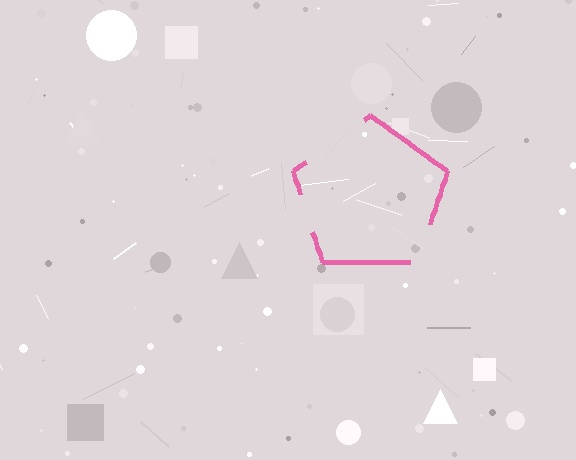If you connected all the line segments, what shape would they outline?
They would outline a pentagon.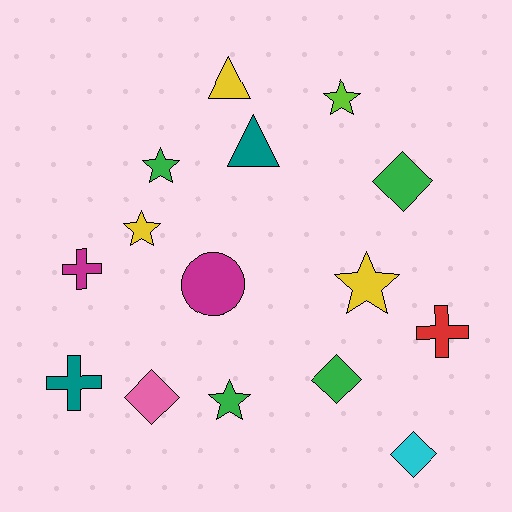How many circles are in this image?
There is 1 circle.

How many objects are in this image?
There are 15 objects.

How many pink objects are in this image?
There is 1 pink object.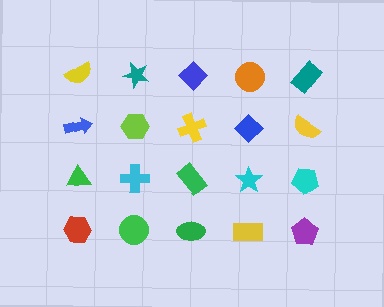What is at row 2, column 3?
A yellow cross.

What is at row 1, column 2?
A teal star.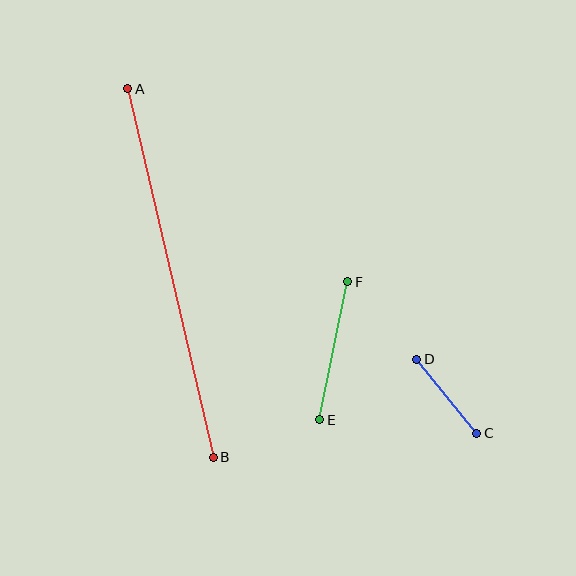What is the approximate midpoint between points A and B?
The midpoint is at approximately (171, 273) pixels.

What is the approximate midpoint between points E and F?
The midpoint is at approximately (334, 351) pixels.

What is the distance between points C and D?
The distance is approximately 95 pixels.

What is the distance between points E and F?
The distance is approximately 141 pixels.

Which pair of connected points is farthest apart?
Points A and B are farthest apart.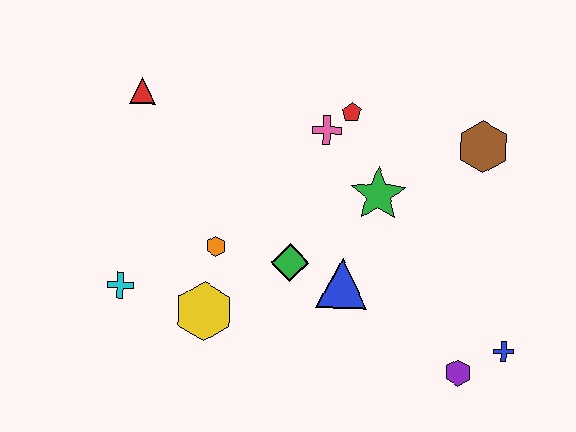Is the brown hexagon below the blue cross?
No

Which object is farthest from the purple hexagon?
The red triangle is farthest from the purple hexagon.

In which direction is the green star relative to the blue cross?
The green star is above the blue cross.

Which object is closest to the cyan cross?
The yellow hexagon is closest to the cyan cross.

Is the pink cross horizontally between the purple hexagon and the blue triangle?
No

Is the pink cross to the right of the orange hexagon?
Yes